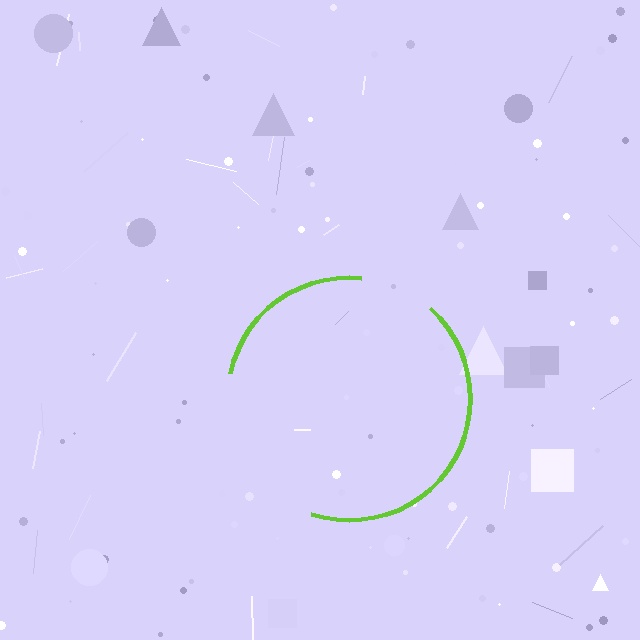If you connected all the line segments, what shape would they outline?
They would outline a circle.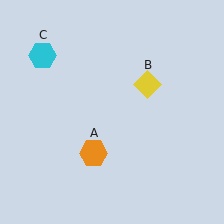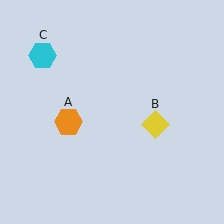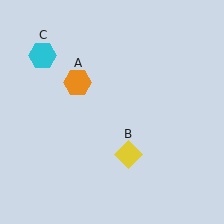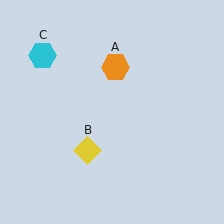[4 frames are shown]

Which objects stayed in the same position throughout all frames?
Cyan hexagon (object C) remained stationary.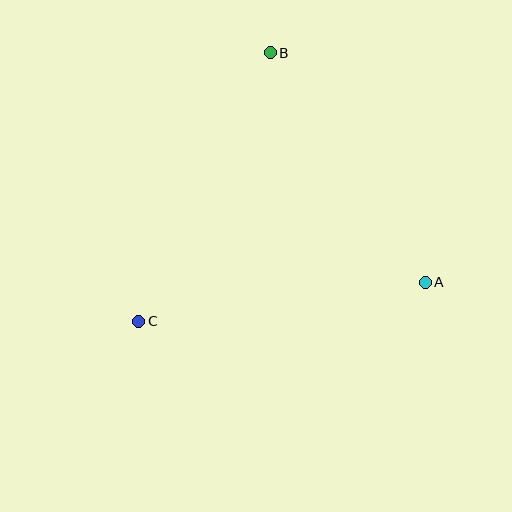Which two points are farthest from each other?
Points B and C are farthest from each other.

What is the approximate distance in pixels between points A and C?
The distance between A and C is approximately 289 pixels.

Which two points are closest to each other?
Points A and B are closest to each other.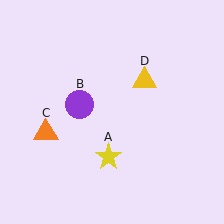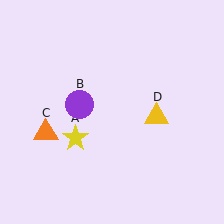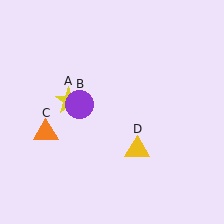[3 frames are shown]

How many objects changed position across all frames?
2 objects changed position: yellow star (object A), yellow triangle (object D).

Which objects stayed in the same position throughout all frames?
Purple circle (object B) and orange triangle (object C) remained stationary.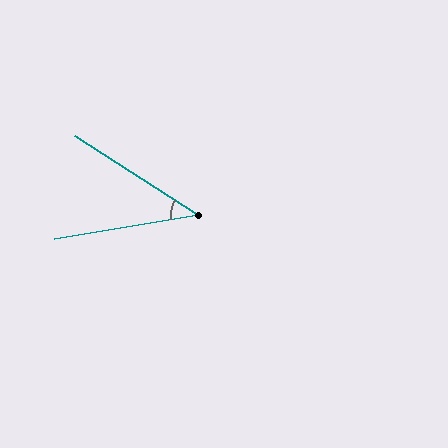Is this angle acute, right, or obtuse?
It is acute.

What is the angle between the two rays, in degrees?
Approximately 42 degrees.